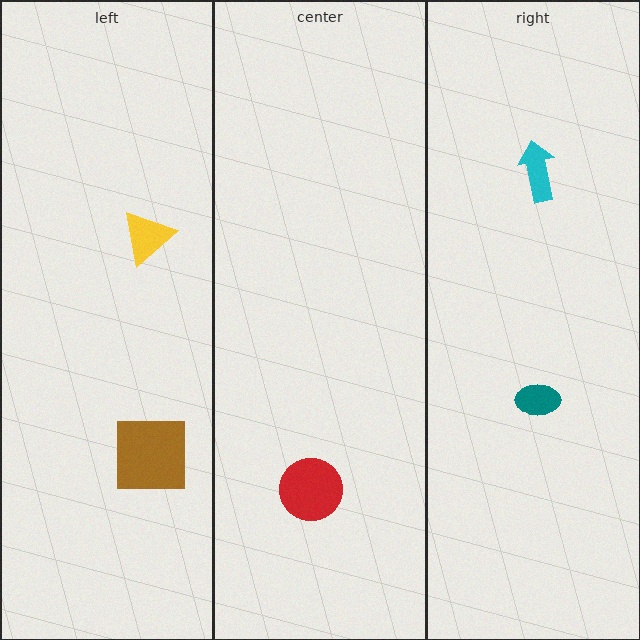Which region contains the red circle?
The center region.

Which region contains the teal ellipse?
The right region.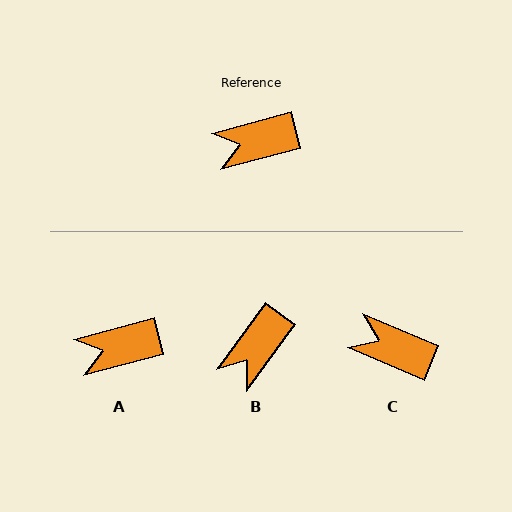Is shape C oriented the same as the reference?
No, it is off by about 38 degrees.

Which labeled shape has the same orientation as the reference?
A.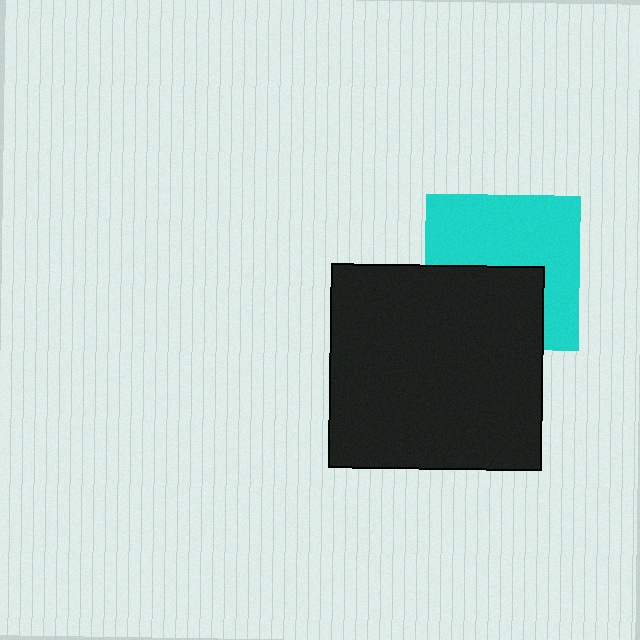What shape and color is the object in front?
The object in front is a black rectangle.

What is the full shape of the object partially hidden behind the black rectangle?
The partially hidden object is a cyan square.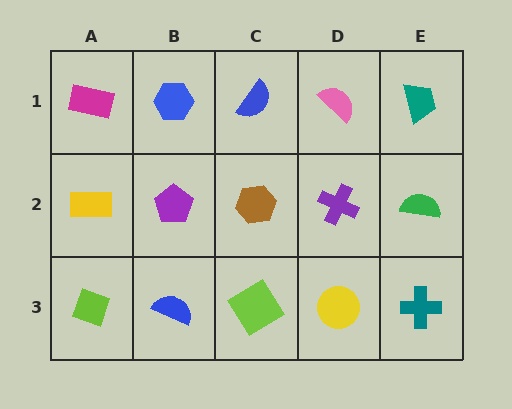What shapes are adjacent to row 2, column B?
A blue hexagon (row 1, column B), a blue semicircle (row 3, column B), a yellow rectangle (row 2, column A), a brown hexagon (row 2, column C).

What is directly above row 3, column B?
A purple pentagon.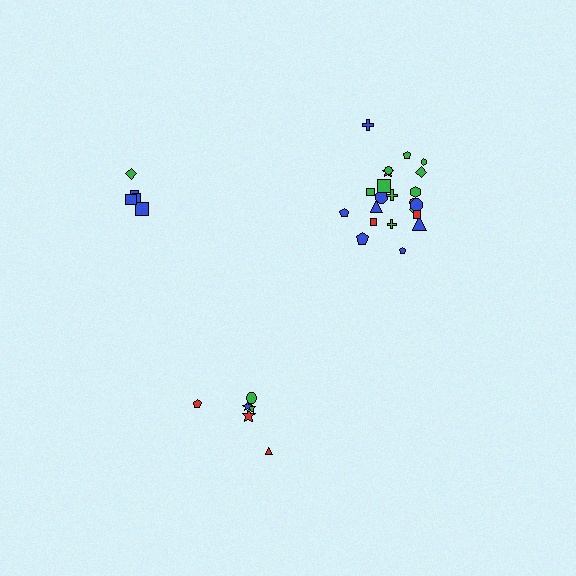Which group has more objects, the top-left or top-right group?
The top-right group.